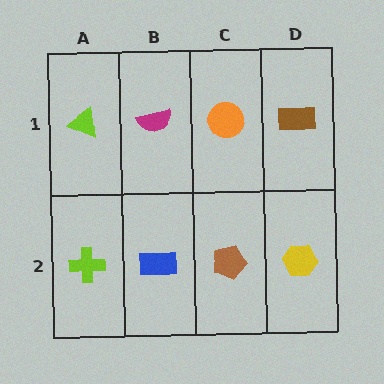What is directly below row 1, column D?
A yellow hexagon.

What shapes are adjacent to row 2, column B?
A magenta semicircle (row 1, column B), a lime cross (row 2, column A), a brown pentagon (row 2, column C).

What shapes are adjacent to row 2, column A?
A lime triangle (row 1, column A), a blue rectangle (row 2, column B).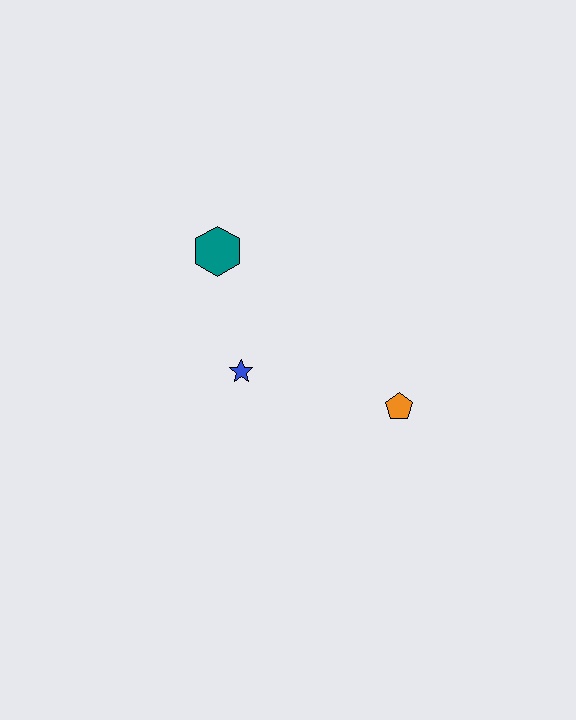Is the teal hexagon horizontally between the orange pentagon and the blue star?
No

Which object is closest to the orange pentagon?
The blue star is closest to the orange pentagon.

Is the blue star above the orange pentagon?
Yes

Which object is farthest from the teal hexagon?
The orange pentagon is farthest from the teal hexagon.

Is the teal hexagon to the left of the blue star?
Yes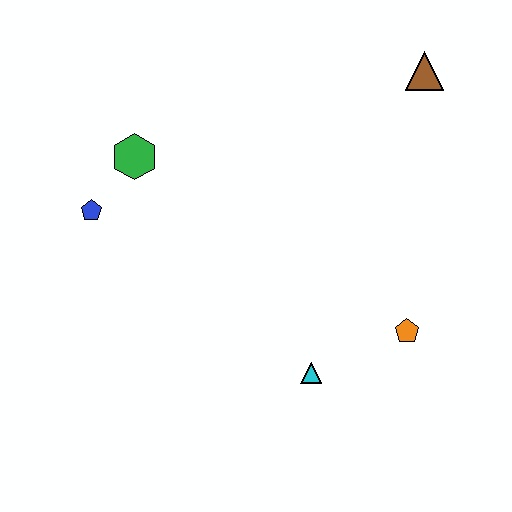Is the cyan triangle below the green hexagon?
Yes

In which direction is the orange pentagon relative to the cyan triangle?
The orange pentagon is to the right of the cyan triangle.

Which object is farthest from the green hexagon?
The orange pentagon is farthest from the green hexagon.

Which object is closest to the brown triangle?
The orange pentagon is closest to the brown triangle.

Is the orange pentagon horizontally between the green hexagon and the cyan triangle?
No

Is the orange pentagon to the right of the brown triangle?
No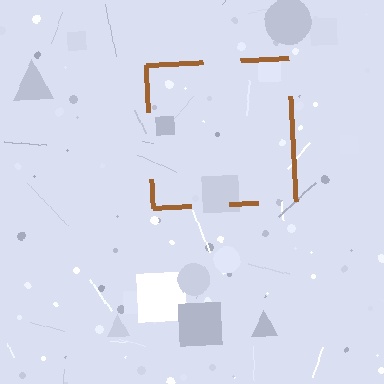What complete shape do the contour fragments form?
The contour fragments form a square.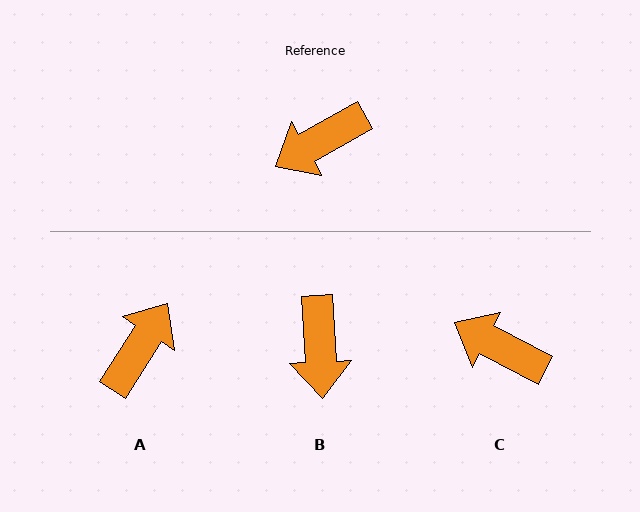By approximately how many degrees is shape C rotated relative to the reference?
Approximately 57 degrees clockwise.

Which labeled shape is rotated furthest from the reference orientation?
A, about 152 degrees away.